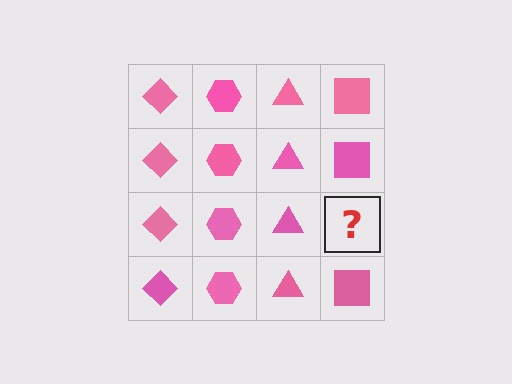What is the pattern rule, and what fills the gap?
The rule is that each column has a consistent shape. The gap should be filled with a pink square.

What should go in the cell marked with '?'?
The missing cell should contain a pink square.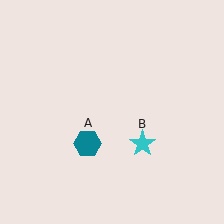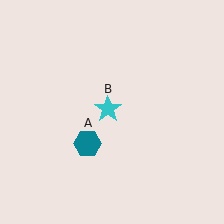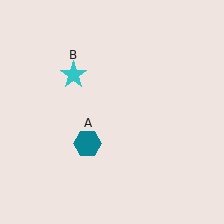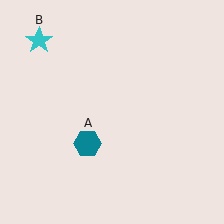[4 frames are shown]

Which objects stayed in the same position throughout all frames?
Teal hexagon (object A) remained stationary.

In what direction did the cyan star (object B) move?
The cyan star (object B) moved up and to the left.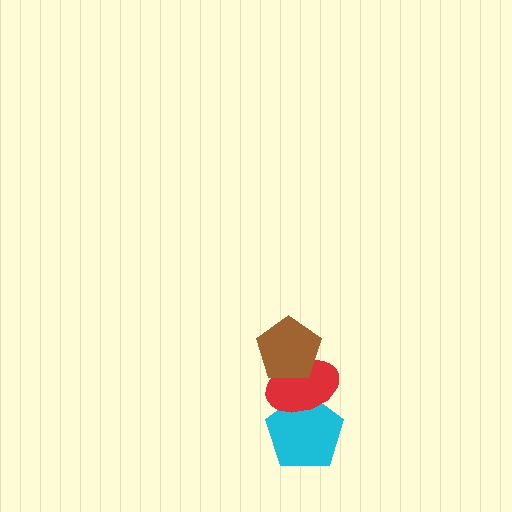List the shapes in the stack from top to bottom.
From top to bottom: the brown pentagon, the red ellipse, the cyan pentagon.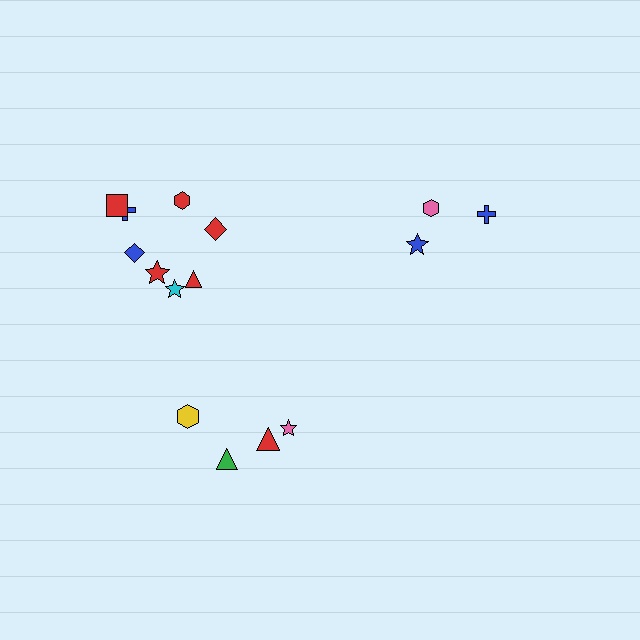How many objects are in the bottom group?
There are 4 objects.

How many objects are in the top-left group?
There are 8 objects.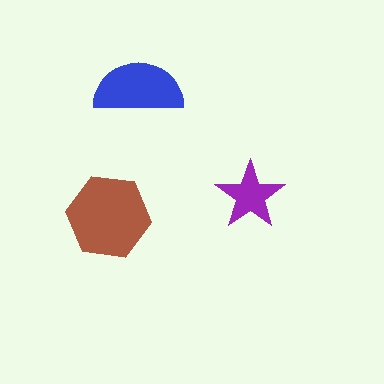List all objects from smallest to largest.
The purple star, the blue semicircle, the brown hexagon.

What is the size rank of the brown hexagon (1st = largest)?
1st.